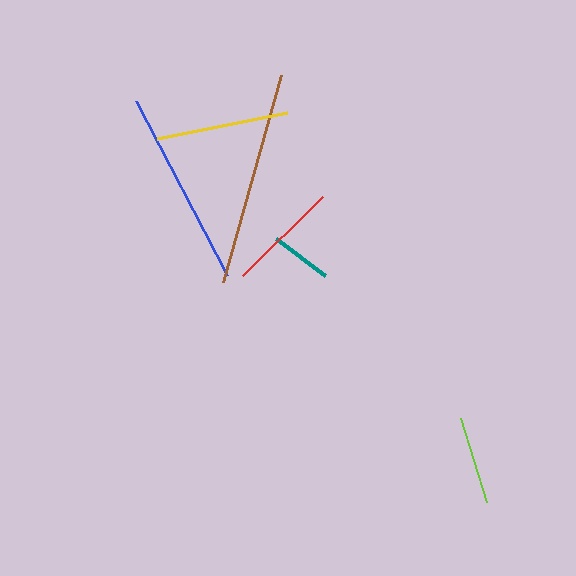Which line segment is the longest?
The brown line is the longest at approximately 216 pixels.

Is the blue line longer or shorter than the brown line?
The brown line is longer than the blue line.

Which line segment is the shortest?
The teal line is the shortest at approximately 61 pixels.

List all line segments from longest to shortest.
From longest to shortest: brown, blue, yellow, red, lime, teal.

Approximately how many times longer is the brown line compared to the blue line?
The brown line is approximately 1.1 times the length of the blue line.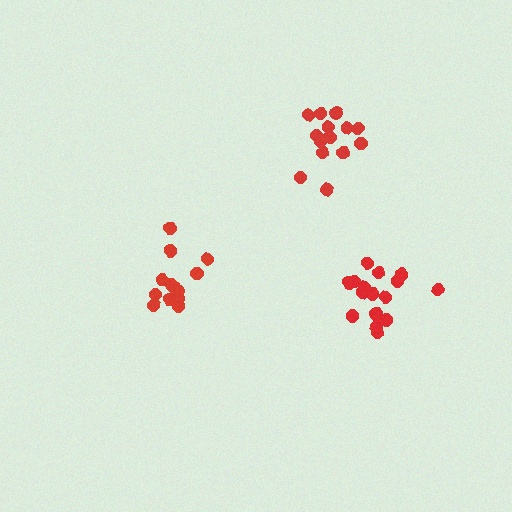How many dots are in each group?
Group 1: 14 dots, Group 2: 18 dots, Group 3: 14 dots (46 total).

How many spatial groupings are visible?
There are 3 spatial groupings.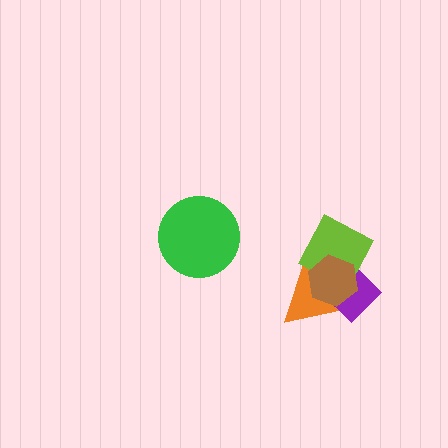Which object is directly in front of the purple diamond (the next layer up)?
The lime diamond is directly in front of the purple diamond.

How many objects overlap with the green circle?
0 objects overlap with the green circle.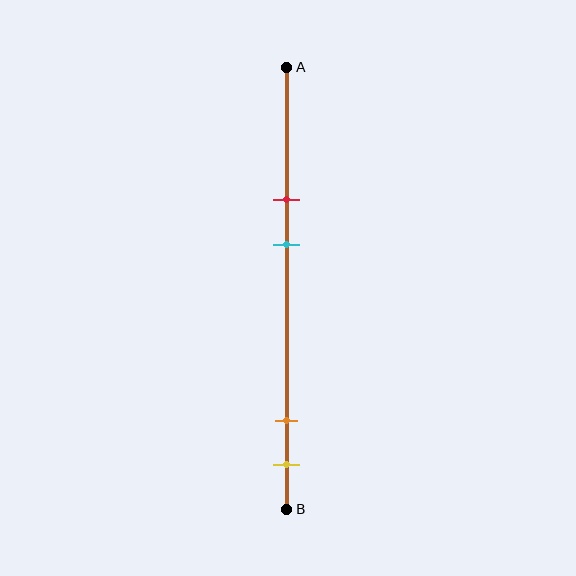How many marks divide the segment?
There are 4 marks dividing the segment.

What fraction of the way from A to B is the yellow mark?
The yellow mark is approximately 90% (0.9) of the way from A to B.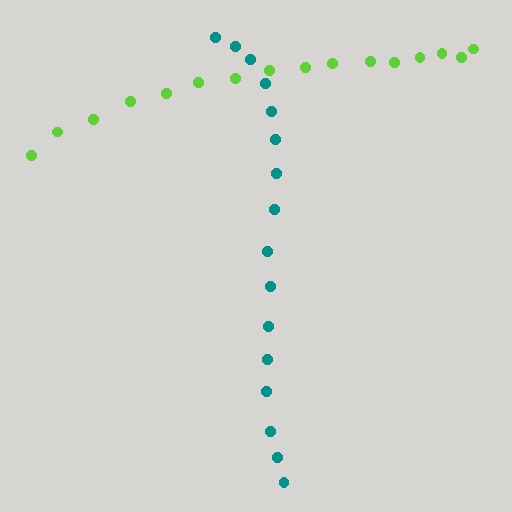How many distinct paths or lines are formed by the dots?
There are 2 distinct paths.